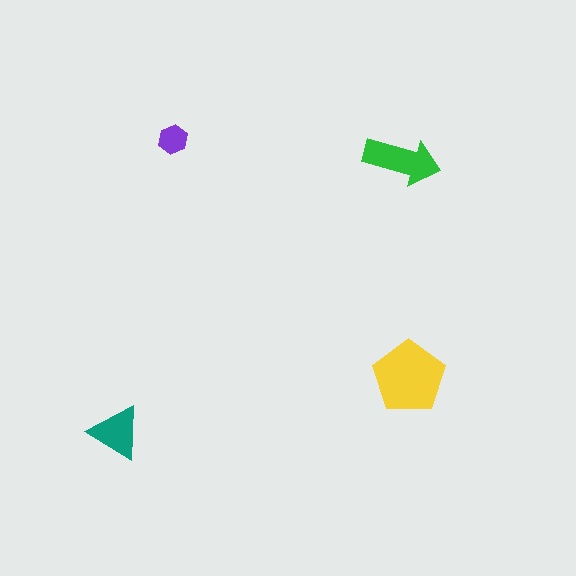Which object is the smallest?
The purple hexagon.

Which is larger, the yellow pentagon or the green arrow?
The yellow pentagon.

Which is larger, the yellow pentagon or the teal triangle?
The yellow pentagon.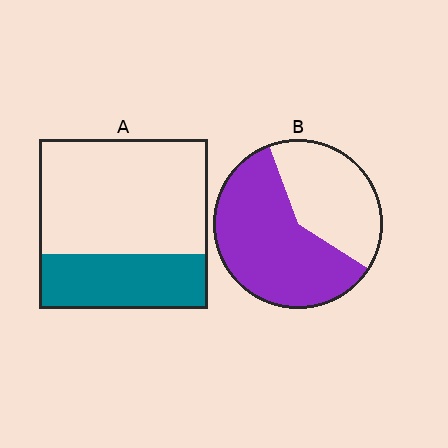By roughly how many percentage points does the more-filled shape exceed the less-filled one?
By roughly 30 percentage points (B over A).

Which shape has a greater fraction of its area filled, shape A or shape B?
Shape B.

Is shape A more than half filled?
No.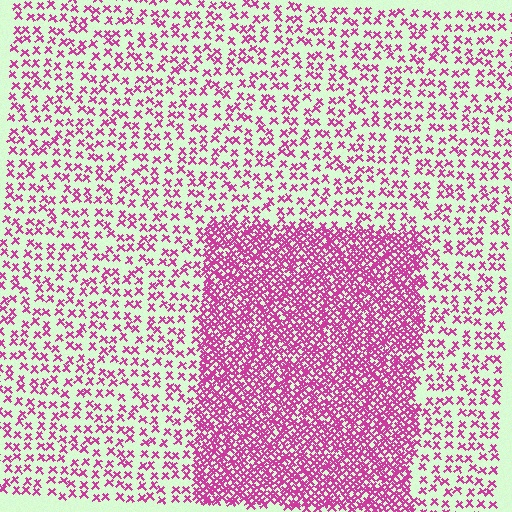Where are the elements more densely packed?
The elements are more densely packed inside the rectangle boundary.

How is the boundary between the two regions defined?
The boundary is defined by a change in element density (approximately 2.8x ratio). All elements are the same color, size, and shape.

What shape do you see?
I see a rectangle.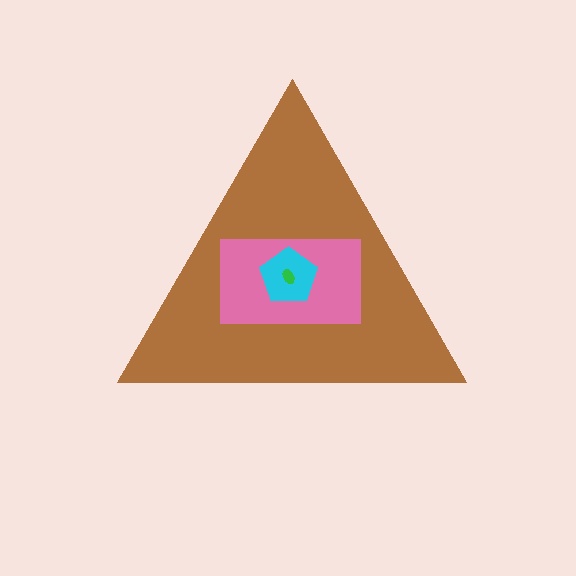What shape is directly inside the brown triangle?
The pink rectangle.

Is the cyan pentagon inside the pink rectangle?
Yes.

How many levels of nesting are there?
4.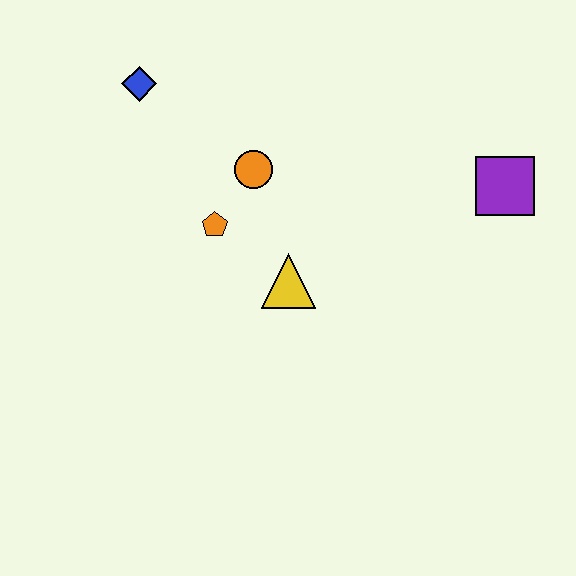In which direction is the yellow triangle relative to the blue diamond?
The yellow triangle is below the blue diamond.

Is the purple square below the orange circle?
Yes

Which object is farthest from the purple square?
The blue diamond is farthest from the purple square.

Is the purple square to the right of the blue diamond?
Yes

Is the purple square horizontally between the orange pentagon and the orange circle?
No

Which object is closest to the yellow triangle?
The orange pentagon is closest to the yellow triangle.